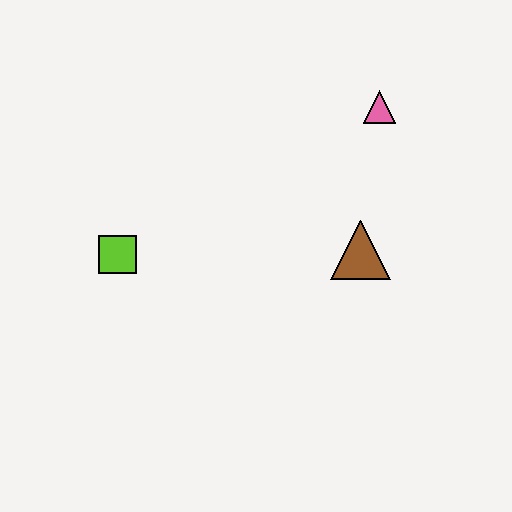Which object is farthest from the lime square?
The pink triangle is farthest from the lime square.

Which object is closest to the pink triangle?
The brown triangle is closest to the pink triangle.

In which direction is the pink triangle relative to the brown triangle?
The pink triangle is above the brown triangle.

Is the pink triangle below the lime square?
No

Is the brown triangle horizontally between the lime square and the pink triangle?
Yes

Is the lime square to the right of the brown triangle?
No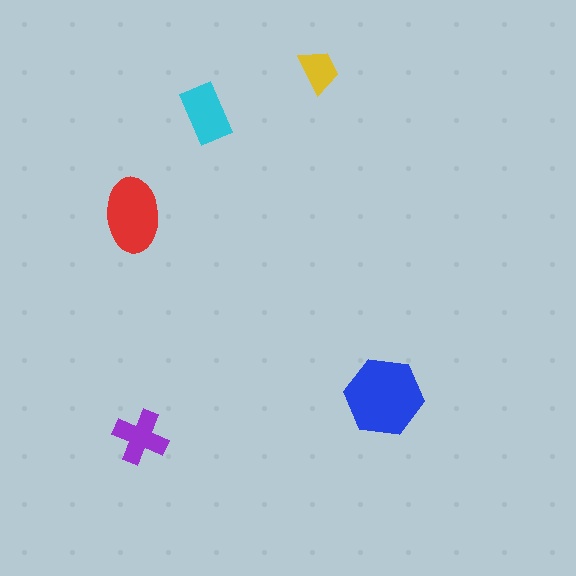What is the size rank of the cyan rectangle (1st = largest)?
3rd.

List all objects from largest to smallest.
The blue hexagon, the red ellipse, the cyan rectangle, the purple cross, the yellow trapezoid.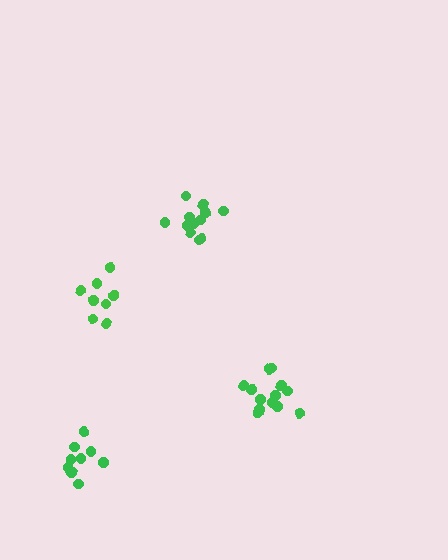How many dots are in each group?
Group 1: 13 dots, Group 2: 12 dots, Group 3: 8 dots, Group 4: 9 dots (42 total).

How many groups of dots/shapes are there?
There are 4 groups.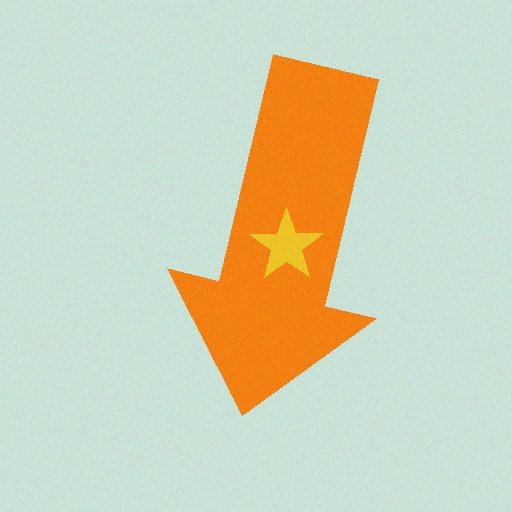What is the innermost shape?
The yellow star.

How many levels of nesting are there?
2.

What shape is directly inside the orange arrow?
The yellow star.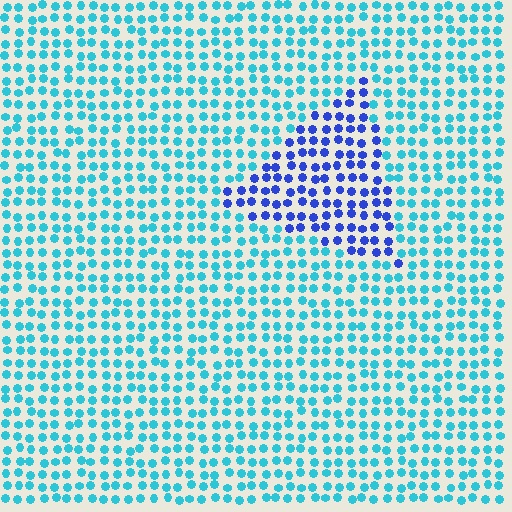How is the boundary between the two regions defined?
The boundary is defined purely by a slight shift in hue (about 46 degrees). Spacing, size, and orientation are identical on both sides.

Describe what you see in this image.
The image is filled with small cyan elements in a uniform arrangement. A triangle-shaped region is visible where the elements are tinted to a slightly different hue, forming a subtle color boundary.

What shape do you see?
I see a triangle.